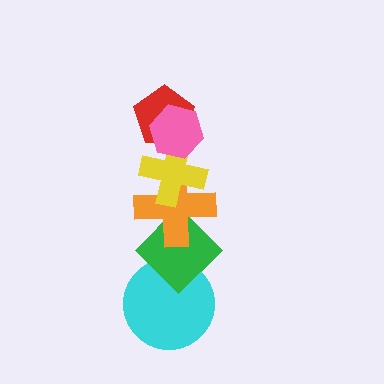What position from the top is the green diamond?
The green diamond is 5th from the top.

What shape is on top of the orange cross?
The yellow cross is on top of the orange cross.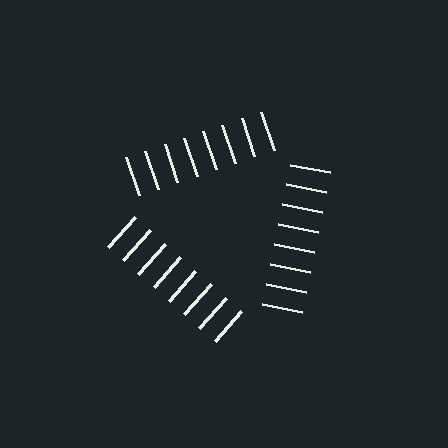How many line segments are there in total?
24 — 8 along each of the 3 edges.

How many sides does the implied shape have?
3 sides — the line-ends trace a triangle.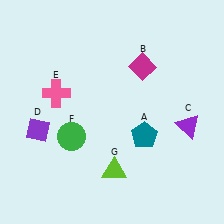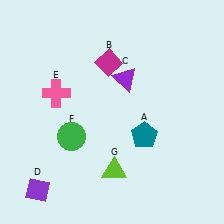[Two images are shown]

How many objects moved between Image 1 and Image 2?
3 objects moved between the two images.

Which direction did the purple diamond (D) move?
The purple diamond (D) moved down.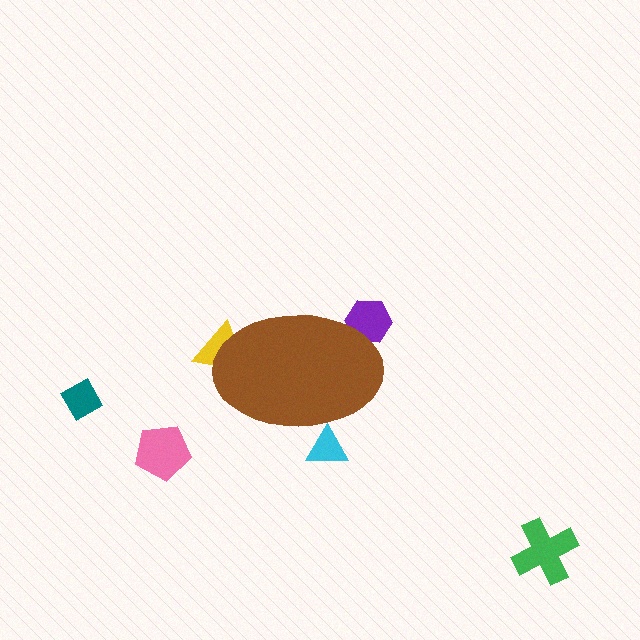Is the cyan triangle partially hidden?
Yes, the cyan triangle is partially hidden behind the brown ellipse.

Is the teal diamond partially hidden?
No, the teal diamond is fully visible.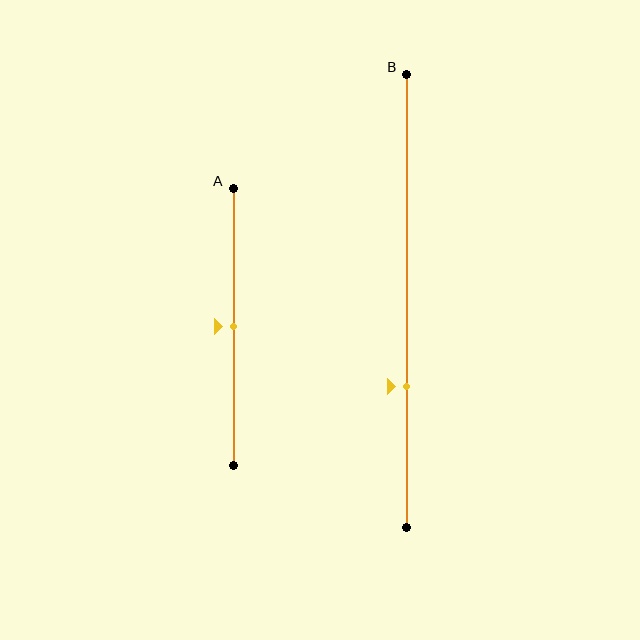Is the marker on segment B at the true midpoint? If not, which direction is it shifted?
No, the marker on segment B is shifted downward by about 19% of the segment length.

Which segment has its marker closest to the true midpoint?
Segment A has its marker closest to the true midpoint.